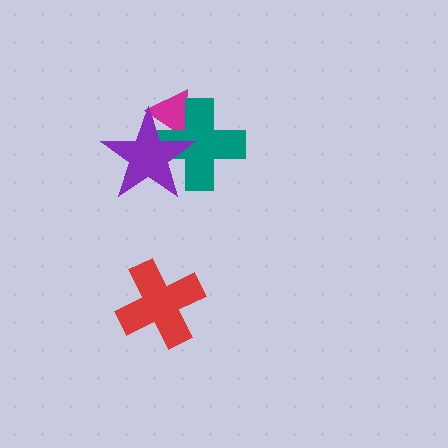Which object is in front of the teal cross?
The purple star is in front of the teal cross.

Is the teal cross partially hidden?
Yes, it is partially covered by another shape.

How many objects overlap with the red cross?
0 objects overlap with the red cross.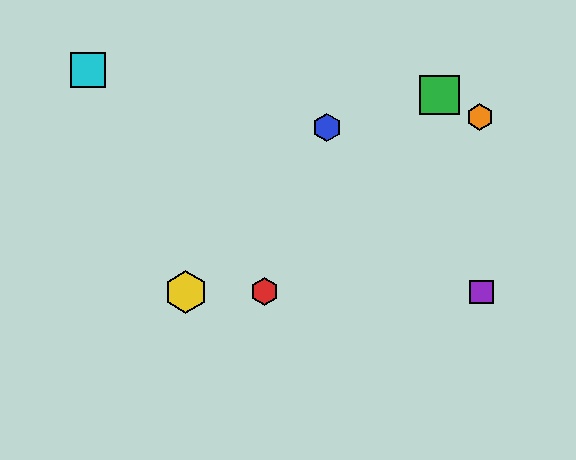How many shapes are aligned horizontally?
3 shapes (the red hexagon, the yellow hexagon, the purple square) are aligned horizontally.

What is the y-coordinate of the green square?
The green square is at y≈95.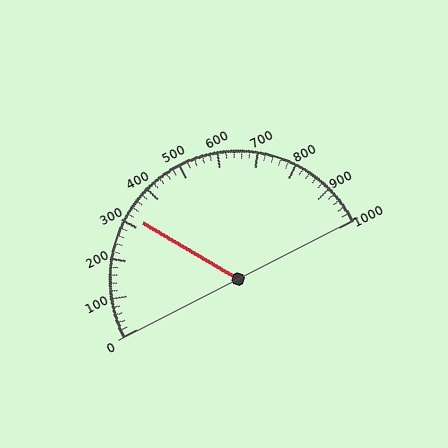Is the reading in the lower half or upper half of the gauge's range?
The reading is in the lower half of the range (0 to 1000).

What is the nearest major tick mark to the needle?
The nearest major tick mark is 300.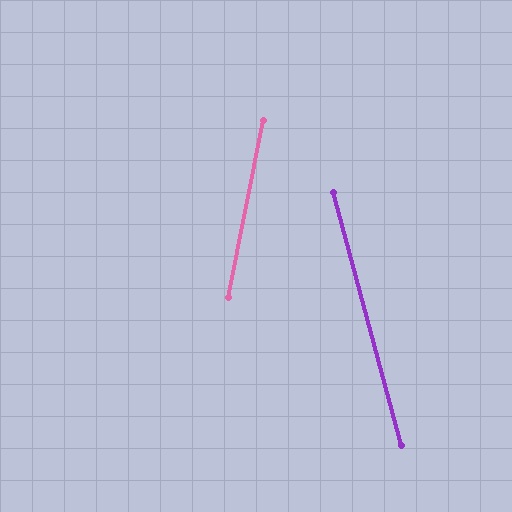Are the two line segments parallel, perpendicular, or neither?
Neither parallel nor perpendicular — they differ by about 26°.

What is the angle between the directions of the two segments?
Approximately 26 degrees.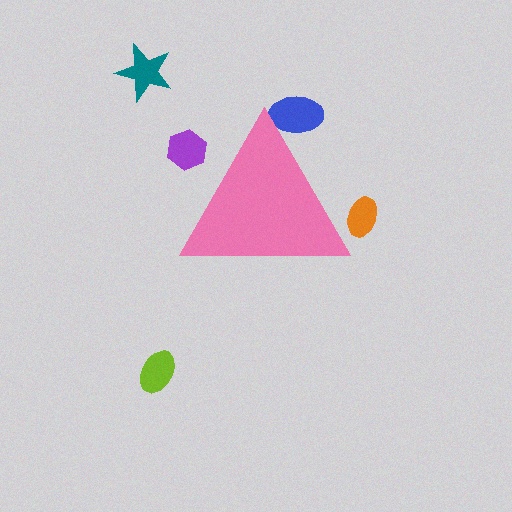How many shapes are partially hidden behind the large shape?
3 shapes are partially hidden.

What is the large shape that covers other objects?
A pink triangle.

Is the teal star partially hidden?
No, the teal star is fully visible.